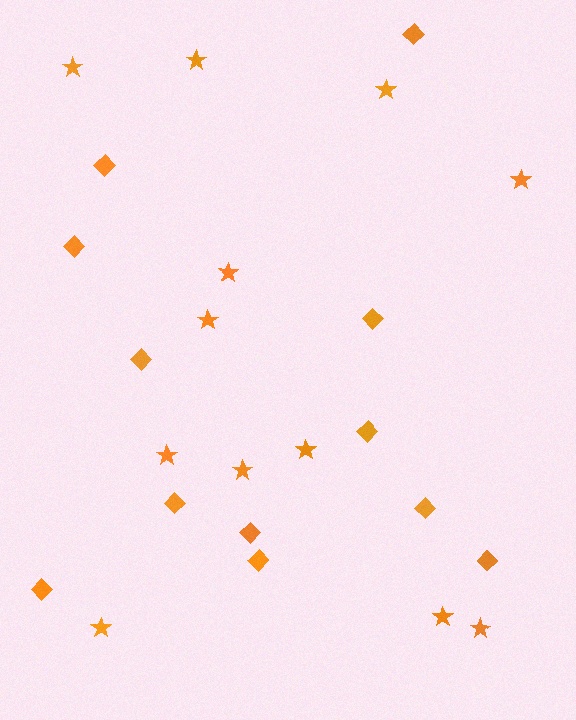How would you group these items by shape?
There are 2 groups: one group of stars (12) and one group of diamonds (12).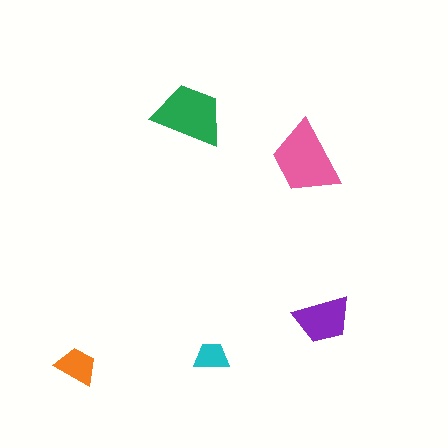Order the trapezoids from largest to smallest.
the pink one, the green one, the purple one, the orange one, the cyan one.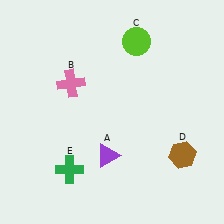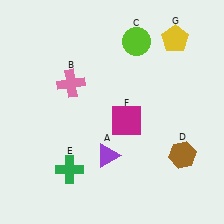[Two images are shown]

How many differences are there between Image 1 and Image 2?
There are 2 differences between the two images.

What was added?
A magenta square (F), a yellow pentagon (G) were added in Image 2.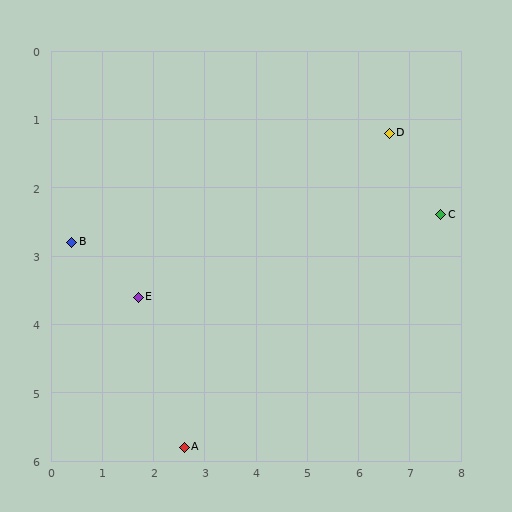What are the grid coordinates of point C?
Point C is at approximately (7.6, 2.4).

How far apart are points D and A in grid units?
Points D and A are about 6.1 grid units apart.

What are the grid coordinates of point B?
Point B is at approximately (0.4, 2.8).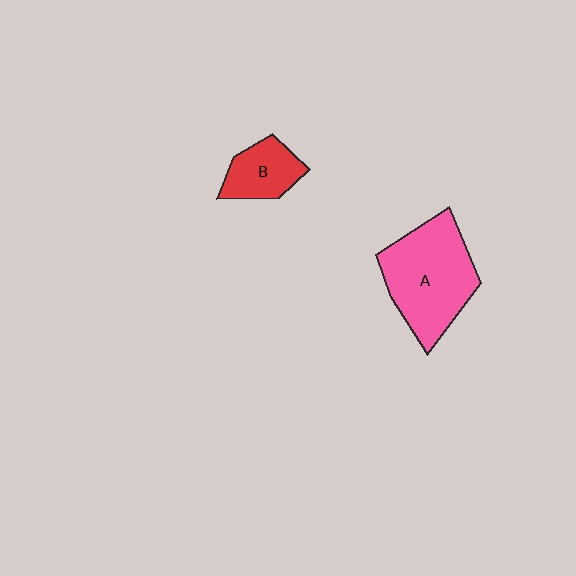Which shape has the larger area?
Shape A (pink).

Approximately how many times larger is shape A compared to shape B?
Approximately 2.2 times.